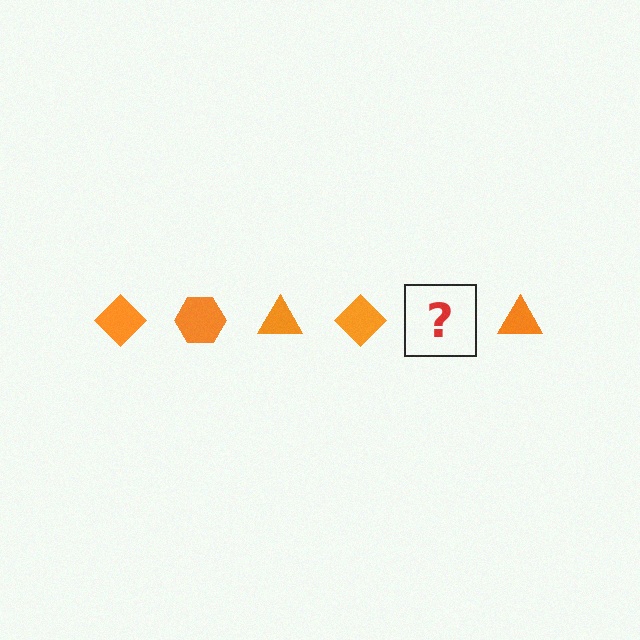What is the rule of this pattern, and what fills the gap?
The rule is that the pattern cycles through diamond, hexagon, triangle shapes in orange. The gap should be filled with an orange hexagon.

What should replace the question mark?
The question mark should be replaced with an orange hexagon.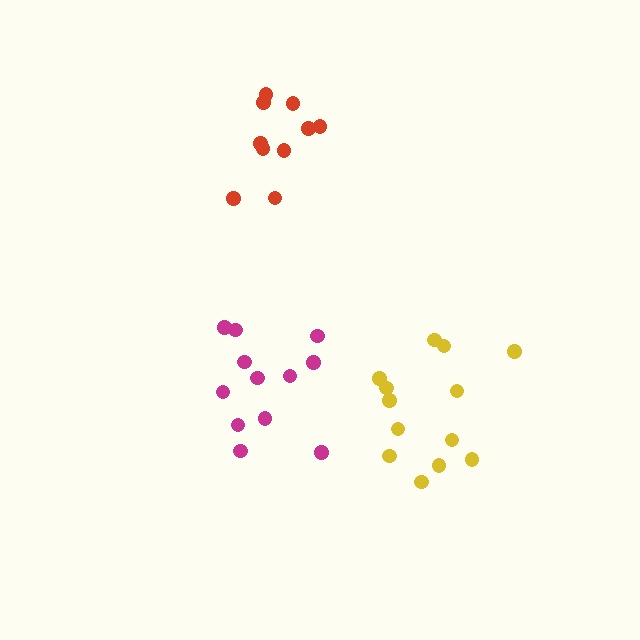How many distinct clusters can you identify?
There are 3 distinct clusters.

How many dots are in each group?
Group 1: 10 dots, Group 2: 12 dots, Group 3: 13 dots (35 total).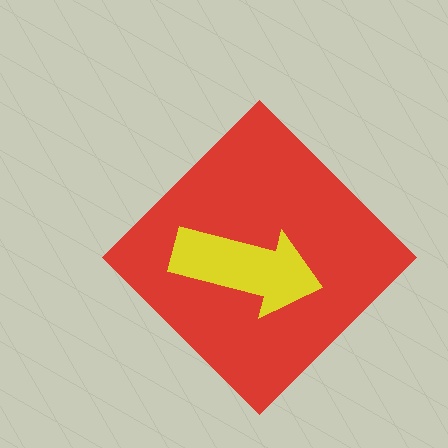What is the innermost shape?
The yellow arrow.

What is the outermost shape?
The red diamond.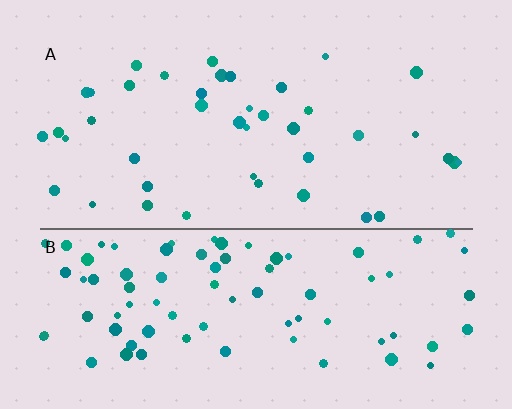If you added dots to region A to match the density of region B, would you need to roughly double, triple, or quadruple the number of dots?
Approximately double.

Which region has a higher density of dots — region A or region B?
B (the bottom).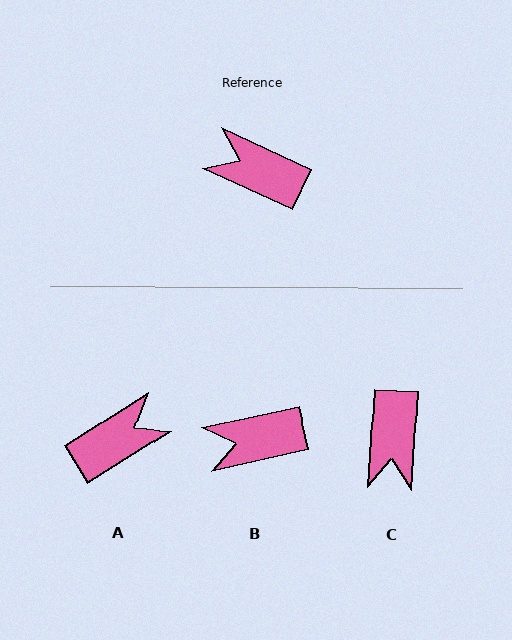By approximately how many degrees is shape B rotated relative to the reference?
Approximately 37 degrees counter-clockwise.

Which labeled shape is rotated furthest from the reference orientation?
A, about 123 degrees away.